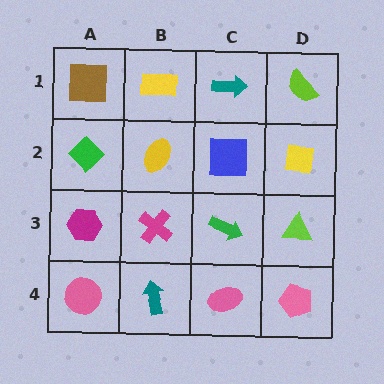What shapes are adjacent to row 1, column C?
A blue square (row 2, column C), a yellow rectangle (row 1, column B), a lime semicircle (row 1, column D).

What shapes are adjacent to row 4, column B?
A magenta cross (row 3, column B), a pink circle (row 4, column A), a pink ellipse (row 4, column C).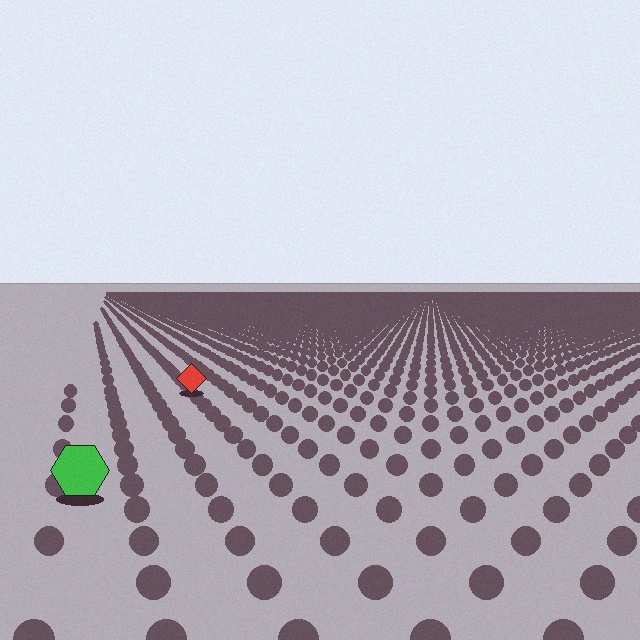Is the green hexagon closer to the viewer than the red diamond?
Yes. The green hexagon is closer — you can tell from the texture gradient: the ground texture is coarser near it.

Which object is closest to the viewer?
The green hexagon is closest. The texture marks near it are larger and more spread out.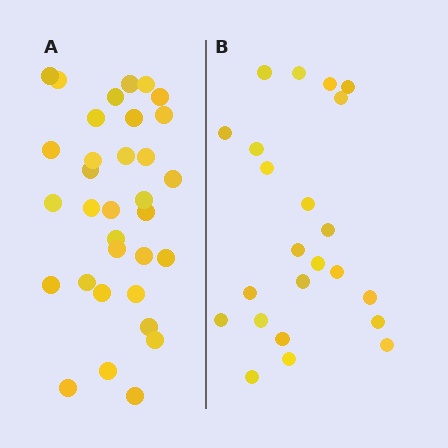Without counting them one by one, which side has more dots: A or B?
Region A (the left region) has more dots.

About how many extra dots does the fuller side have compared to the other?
Region A has roughly 10 or so more dots than region B.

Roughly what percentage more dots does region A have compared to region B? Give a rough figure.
About 45% more.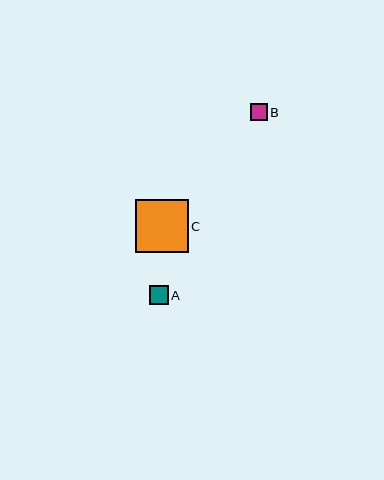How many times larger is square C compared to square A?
Square C is approximately 2.9 times the size of square A.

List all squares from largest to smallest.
From largest to smallest: C, A, B.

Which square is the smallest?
Square B is the smallest with a size of approximately 17 pixels.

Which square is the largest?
Square C is the largest with a size of approximately 53 pixels.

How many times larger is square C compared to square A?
Square C is approximately 2.9 times the size of square A.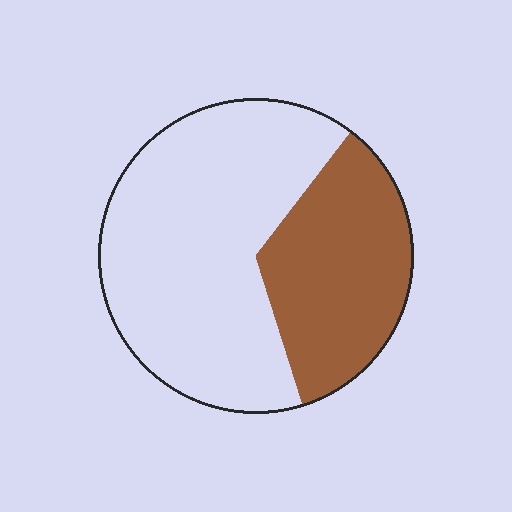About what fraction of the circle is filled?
About one third (1/3).